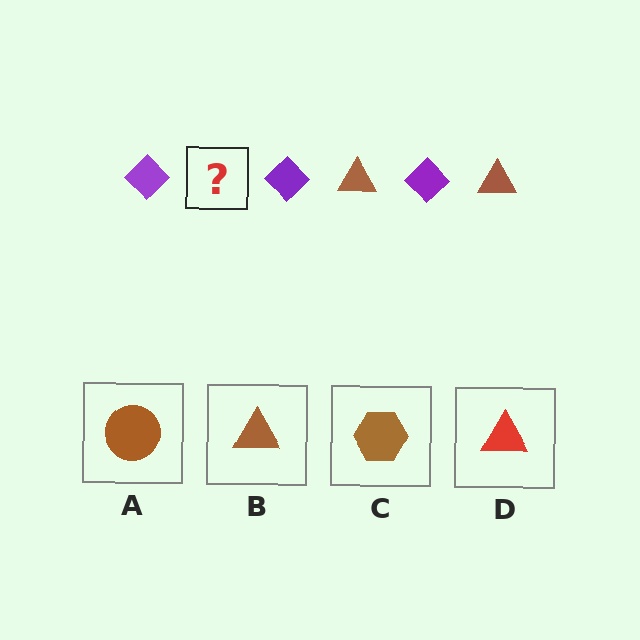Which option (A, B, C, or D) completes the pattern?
B.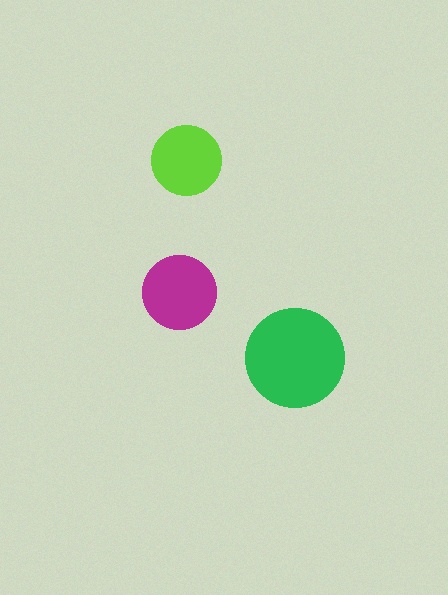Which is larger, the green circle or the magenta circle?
The green one.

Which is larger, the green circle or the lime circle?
The green one.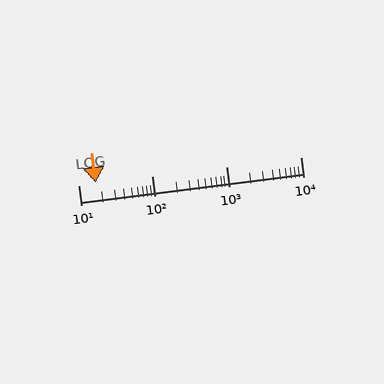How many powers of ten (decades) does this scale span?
The scale spans 3 decades, from 10 to 10000.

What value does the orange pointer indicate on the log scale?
The pointer indicates approximately 17.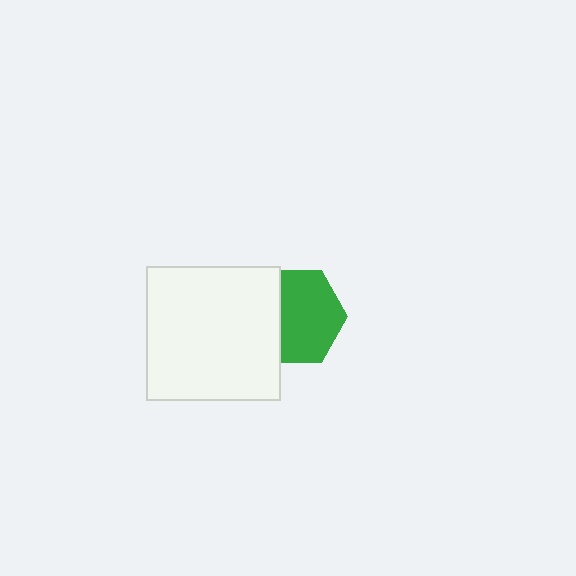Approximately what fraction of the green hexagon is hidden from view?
Roughly 33% of the green hexagon is hidden behind the white square.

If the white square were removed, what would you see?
You would see the complete green hexagon.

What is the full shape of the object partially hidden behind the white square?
The partially hidden object is a green hexagon.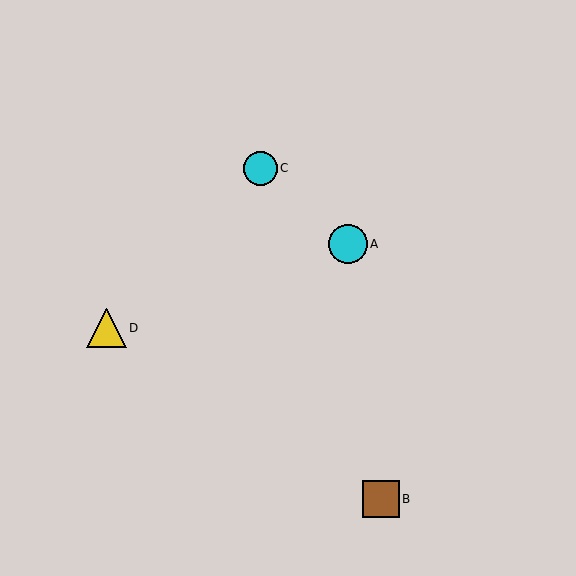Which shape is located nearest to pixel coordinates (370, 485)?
The brown square (labeled B) at (381, 499) is nearest to that location.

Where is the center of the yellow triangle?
The center of the yellow triangle is at (107, 328).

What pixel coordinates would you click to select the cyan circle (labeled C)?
Click at (260, 168) to select the cyan circle C.